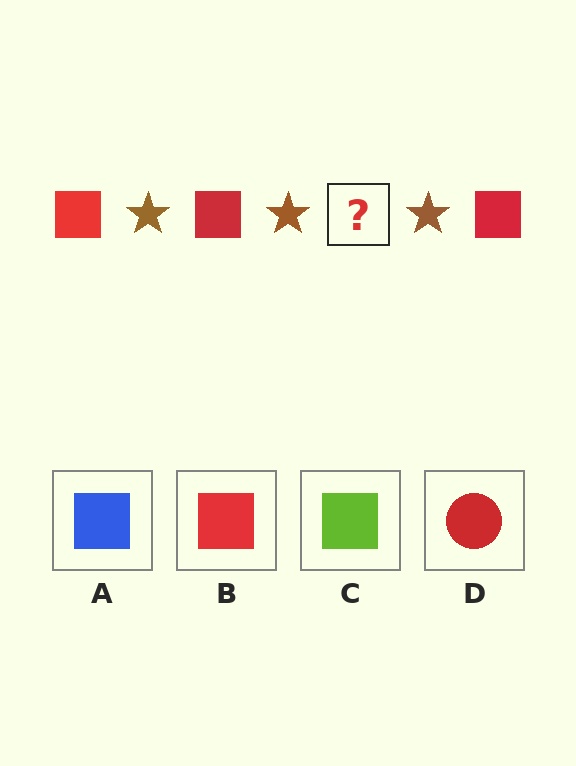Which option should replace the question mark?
Option B.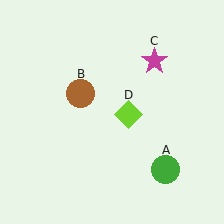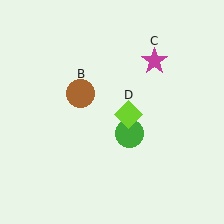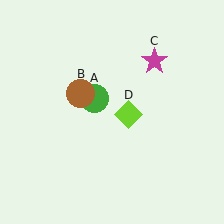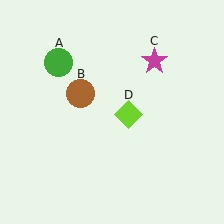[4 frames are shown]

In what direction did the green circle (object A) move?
The green circle (object A) moved up and to the left.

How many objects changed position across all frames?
1 object changed position: green circle (object A).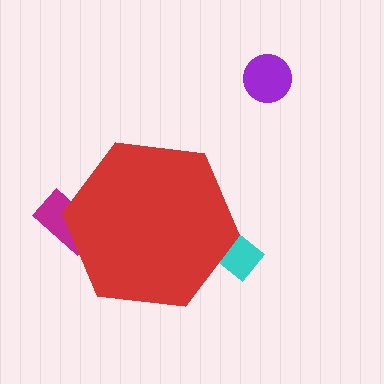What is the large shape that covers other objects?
A red hexagon.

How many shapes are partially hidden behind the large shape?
2 shapes are partially hidden.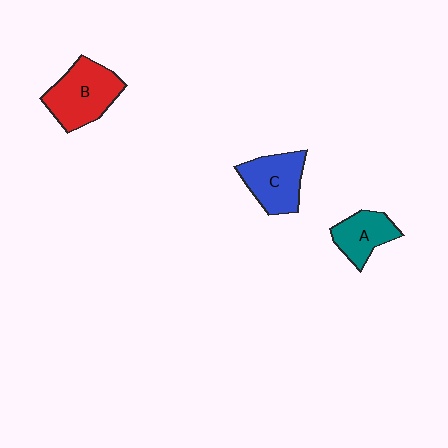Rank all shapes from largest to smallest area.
From largest to smallest: B (red), C (blue), A (teal).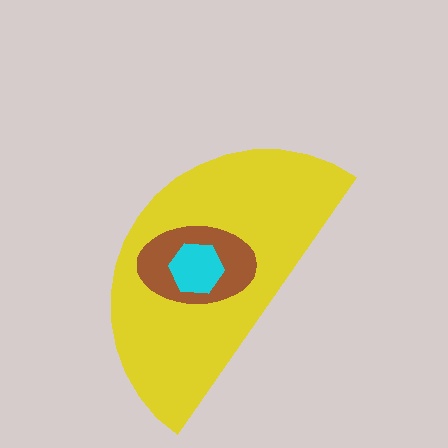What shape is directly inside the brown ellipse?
The cyan hexagon.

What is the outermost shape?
The yellow semicircle.